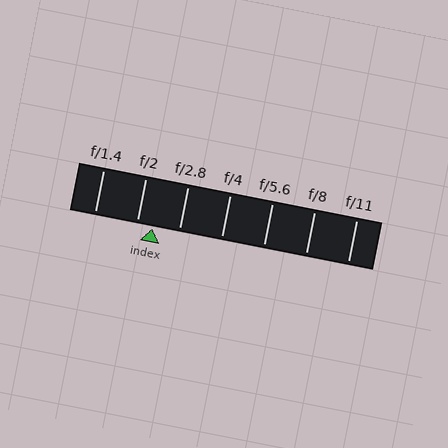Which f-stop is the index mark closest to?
The index mark is closest to f/2.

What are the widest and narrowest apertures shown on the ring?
The widest aperture shown is f/1.4 and the narrowest is f/11.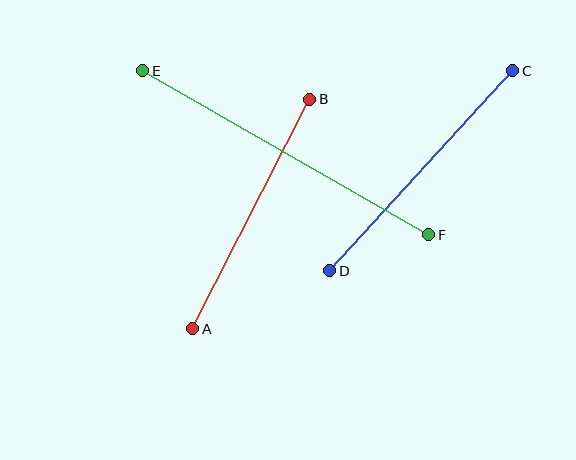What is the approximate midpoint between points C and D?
The midpoint is at approximately (421, 171) pixels.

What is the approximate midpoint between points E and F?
The midpoint is at approximately (286, 153) pixels.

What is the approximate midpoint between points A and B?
The midpoint is at approximately (251, 214) pixels.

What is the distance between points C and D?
The distance is approximately 271 pixels.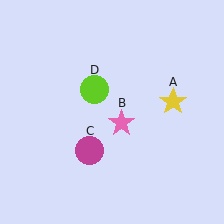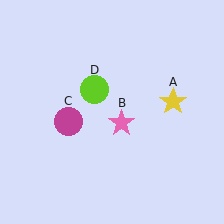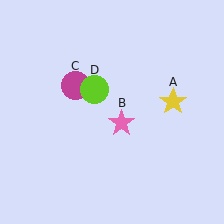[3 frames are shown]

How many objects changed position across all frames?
1 object changed position: magenta circle (object C).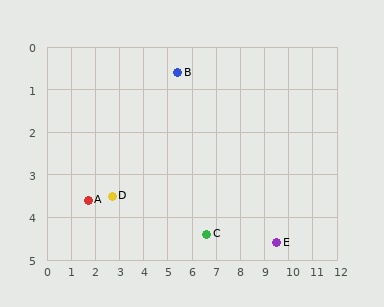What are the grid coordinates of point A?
Point A is at approximately (1.7, 3.6).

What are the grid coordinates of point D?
Point D is at approximately (2.7, 3.5).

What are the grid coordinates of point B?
Point B is at approximately (5.4, 0.6).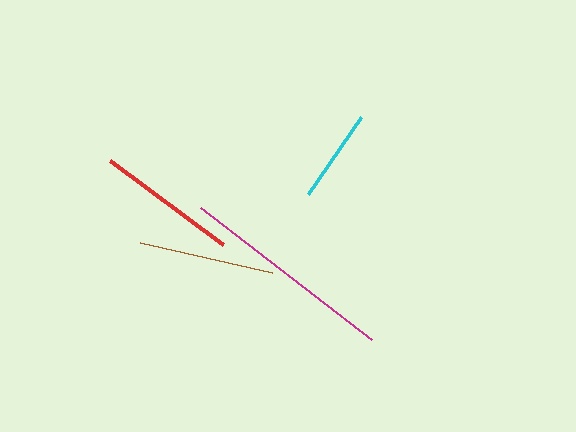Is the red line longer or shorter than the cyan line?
The red line is longer than the cyan line.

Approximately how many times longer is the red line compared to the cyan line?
The red line is approximately 1.5 times the length of the cyan line.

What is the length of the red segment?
The red segment is approximately 140 pixels long.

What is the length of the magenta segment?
The magenta segment is approximately 216 pixels long.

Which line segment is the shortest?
The cyan line is the shortest at approximately 94 pixels.